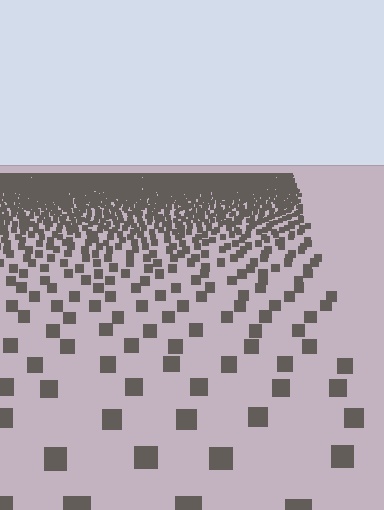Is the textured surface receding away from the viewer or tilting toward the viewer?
The surface is receding away from the viewer. Texture elements get smaller and denser toward the top.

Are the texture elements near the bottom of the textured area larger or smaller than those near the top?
Larger. Near the bottom, elements are closer to the viewer and appear at a bigger on-screen size.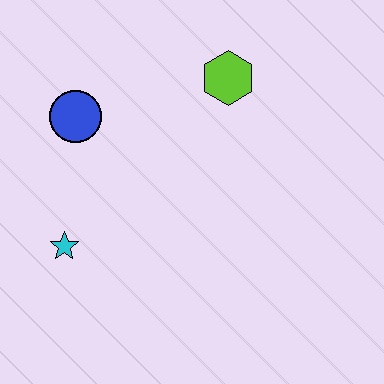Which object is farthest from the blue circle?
The lime hexagon is farthest from the blue circle.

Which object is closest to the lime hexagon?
The blue circle is closest to the lime hexagon.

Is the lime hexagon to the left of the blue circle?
No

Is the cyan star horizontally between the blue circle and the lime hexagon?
No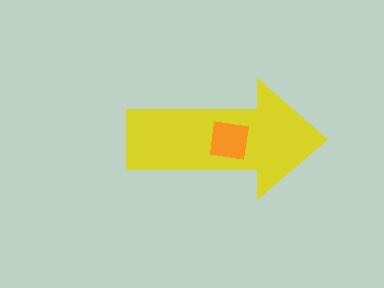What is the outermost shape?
The yellow arrow.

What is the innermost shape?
The orange square.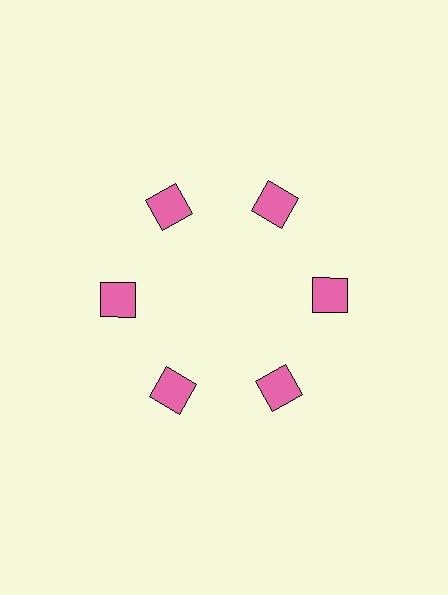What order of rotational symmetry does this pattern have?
This pattern has 6-fold rotational symmetry.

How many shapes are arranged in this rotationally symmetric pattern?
There are 6 shapes, arranged in 6 groups of 1.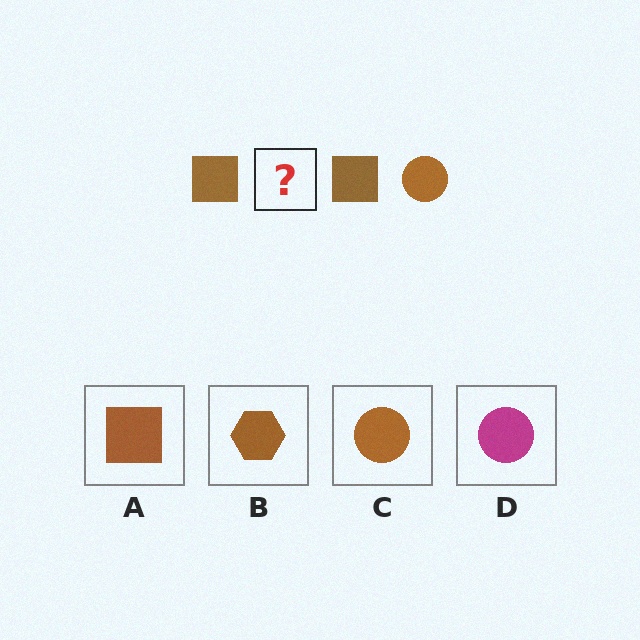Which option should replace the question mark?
Option C.